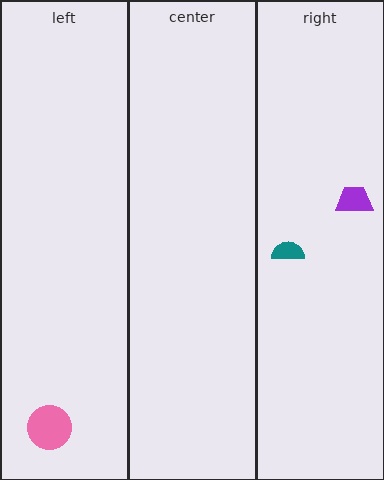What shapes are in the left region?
The pink circle.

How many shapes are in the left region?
1.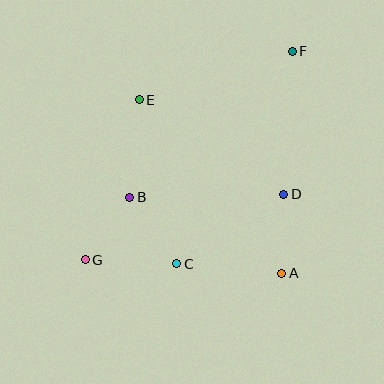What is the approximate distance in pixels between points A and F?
The distance between A and F is approximately 222 pixels.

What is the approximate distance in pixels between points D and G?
The distance between D and G is approximately 209 pixels.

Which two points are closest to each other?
Points B and G are closest to each other.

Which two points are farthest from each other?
Points F and G are farthest from each other.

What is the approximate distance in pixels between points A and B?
The distance between A and B is approximately 170 pixels.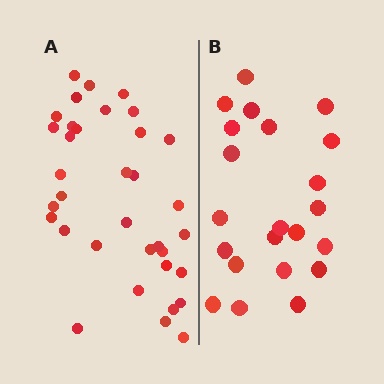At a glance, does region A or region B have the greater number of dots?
Region A (the left region) has more dots.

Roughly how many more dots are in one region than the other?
Region A has approximately 15 more dots than region B.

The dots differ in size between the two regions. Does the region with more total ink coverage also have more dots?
No. Region B has more total ink coverage because its dots are larger, but region A actually contains more individual dots. Total area can be misleading — the number of items is what matters here.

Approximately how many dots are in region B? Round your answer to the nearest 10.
About 20 dots. (The exact count is 22, which rounds to 20.)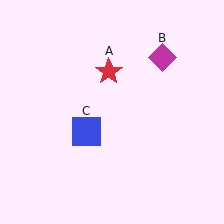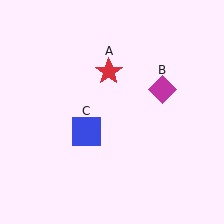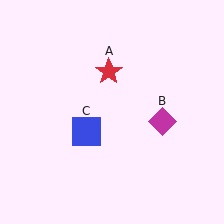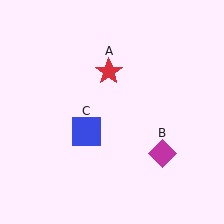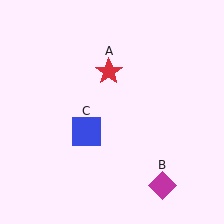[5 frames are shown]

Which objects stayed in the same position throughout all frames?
Red star (object A) and blue square (object C) remained stationary.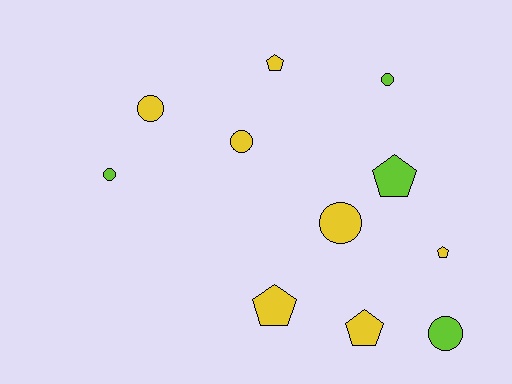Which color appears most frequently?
Yellow, with 7 objects.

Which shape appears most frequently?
Circle, with 6 objects.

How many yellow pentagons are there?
There are 4 yellow pentagons.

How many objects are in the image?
There are 11 objects.